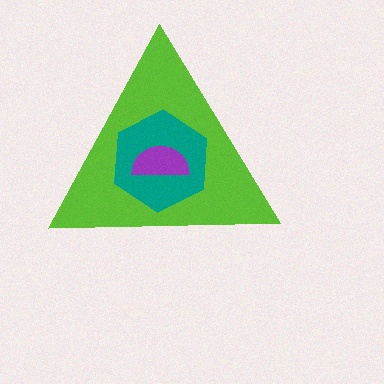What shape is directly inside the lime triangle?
The teal hexagon.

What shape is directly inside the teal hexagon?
The purple semicircle.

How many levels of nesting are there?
3.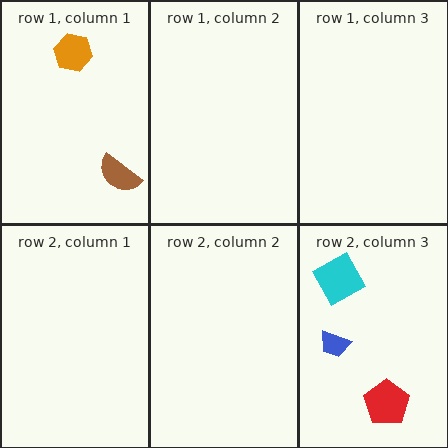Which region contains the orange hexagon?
The row 1, column 1 region.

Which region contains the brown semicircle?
The row 1, column 1 region.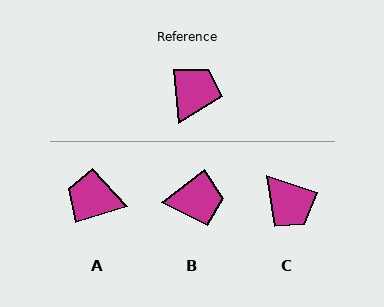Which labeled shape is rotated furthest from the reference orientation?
C, about 112 degrees away.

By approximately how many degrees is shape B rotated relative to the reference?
Approximately 58 degrees clockwise.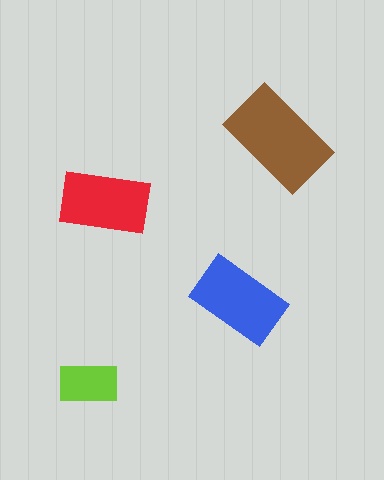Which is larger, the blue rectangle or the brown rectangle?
The brown one.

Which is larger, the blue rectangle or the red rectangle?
The blue one.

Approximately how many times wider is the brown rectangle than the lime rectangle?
About 2 times wider.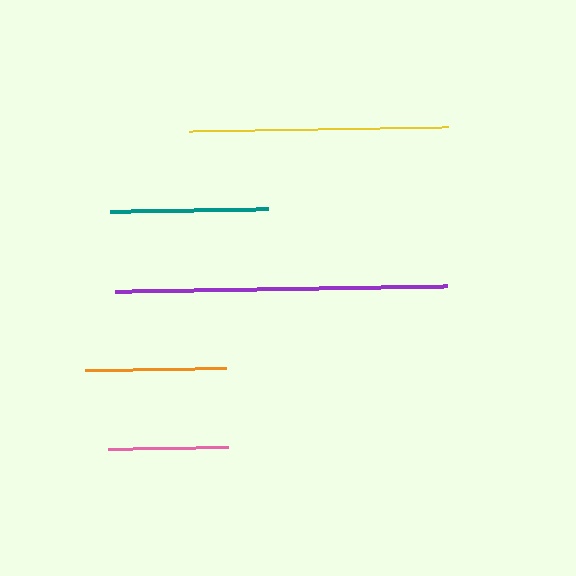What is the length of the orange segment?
The orange segment is approximately 141 pixels long.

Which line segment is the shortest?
The pink line is the shortest at approximately 120 pixels.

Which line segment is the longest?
The purple line is the longest at approximately 331 pixels.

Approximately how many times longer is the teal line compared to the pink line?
The teal line is approximately 1.3 times the length of the pink line.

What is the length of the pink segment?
The pink segment is approximately 120 pixels long.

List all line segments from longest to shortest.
From longest to shortest: purple, yellow, teal, orange, pink.